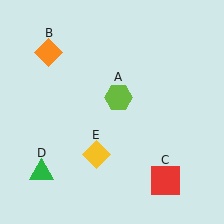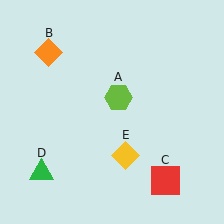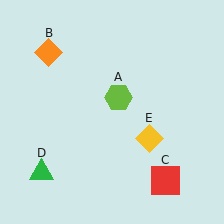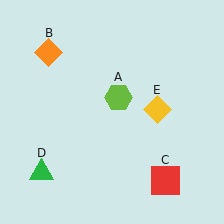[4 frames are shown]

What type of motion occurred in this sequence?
The yellow diamond (object E) rotated counterclockwise around the center of the scene.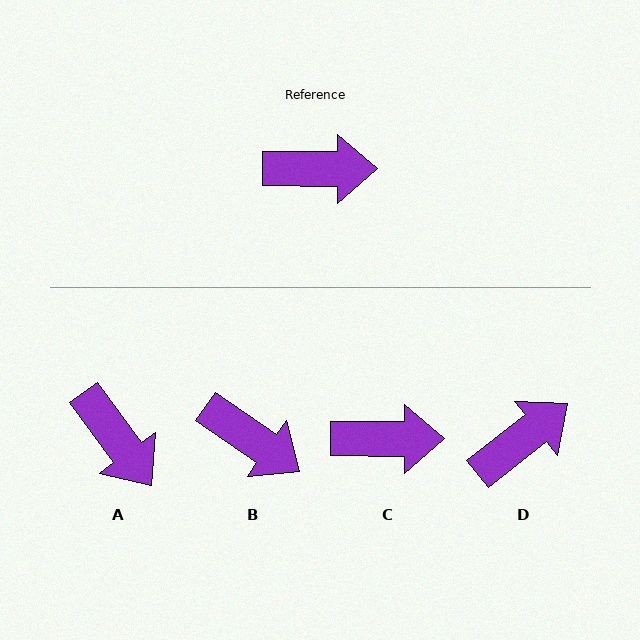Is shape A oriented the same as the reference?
No, it is off by about 54 degrees.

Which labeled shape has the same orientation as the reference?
C.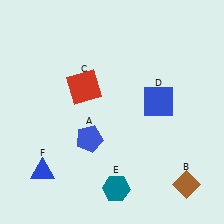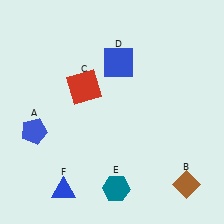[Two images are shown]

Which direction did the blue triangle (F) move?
The blue triangle (F) moved right.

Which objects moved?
The objects that moved are: the blue pentagon (A), the blue square (D), the blue triangle (F).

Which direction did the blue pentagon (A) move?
The blue pentagon (A) moved left.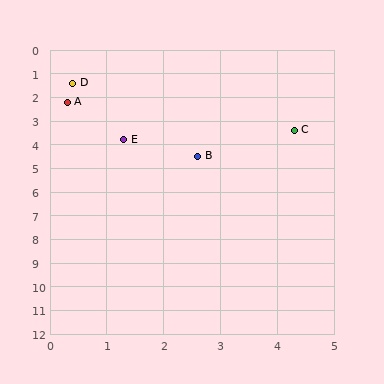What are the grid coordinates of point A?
Point A is at approximately (0.3, 2.2).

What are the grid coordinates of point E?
Point E is at approximately (1.3, 3.8).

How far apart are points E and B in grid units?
Points E and B are about 1.5 grid units apart.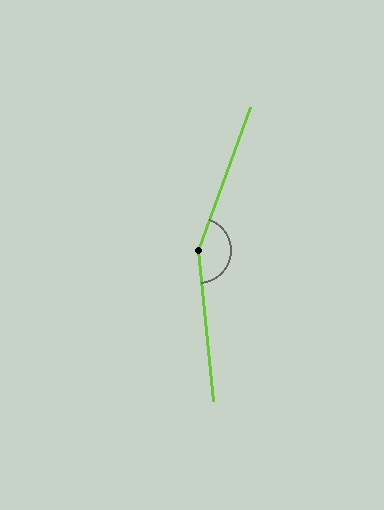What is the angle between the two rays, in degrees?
Approximately 155 degrees.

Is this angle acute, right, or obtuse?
It is obtuse.